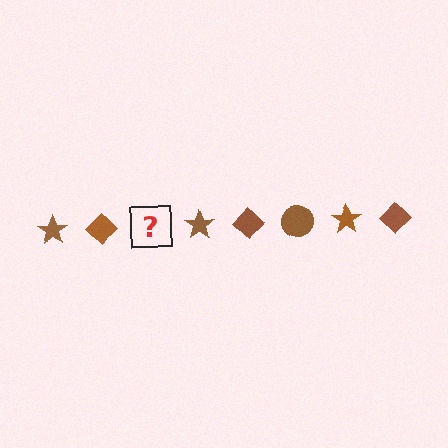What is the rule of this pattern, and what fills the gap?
The rule is that the pattern cycles through star, diamond, circle shapes in brown. The gap should be filled with a brown circle.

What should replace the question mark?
The question mark should be replaced with a brown circle.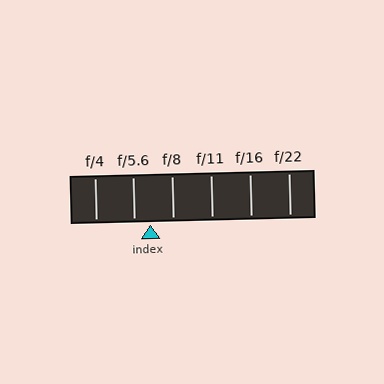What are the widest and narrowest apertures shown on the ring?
The widest aperture shown is f/4 and the narrowest is f/22.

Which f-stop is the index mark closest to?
The index mark is closest to f/5.6.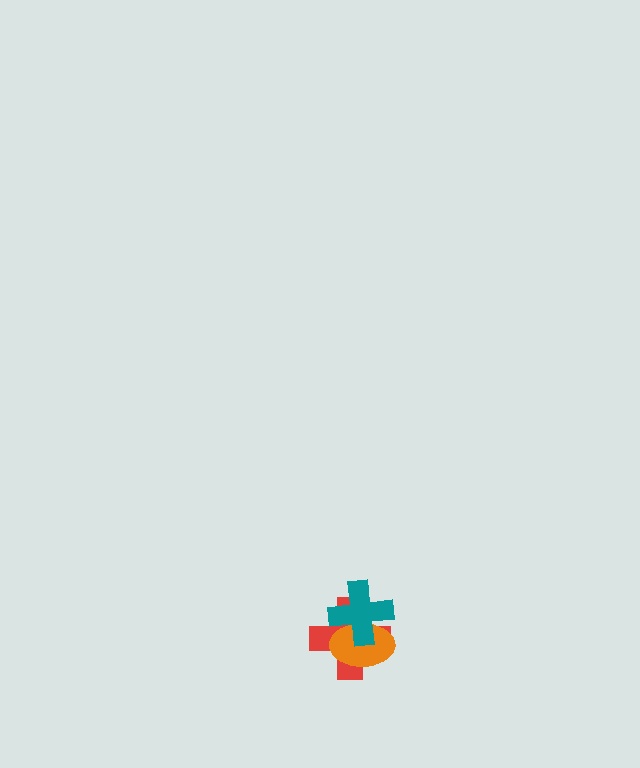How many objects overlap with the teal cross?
2 objects overlap with the teal cross.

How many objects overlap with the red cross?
2 objects overlap with the red cross.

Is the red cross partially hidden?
Yes, it is partially covered by another shape.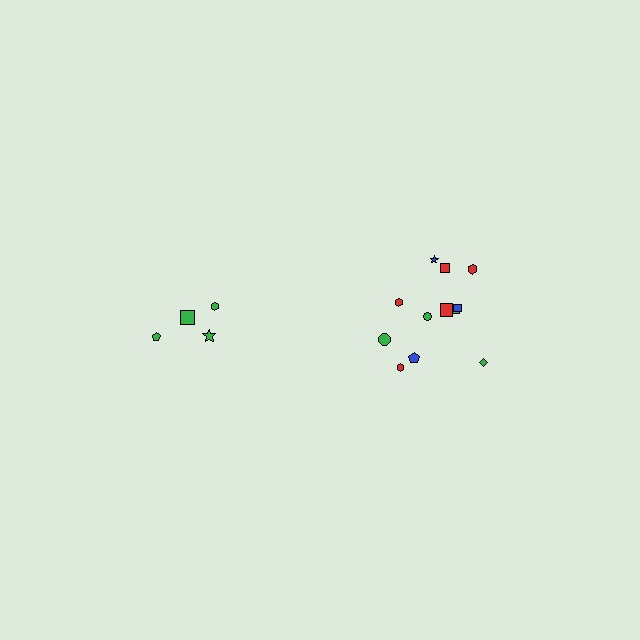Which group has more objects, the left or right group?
The right group.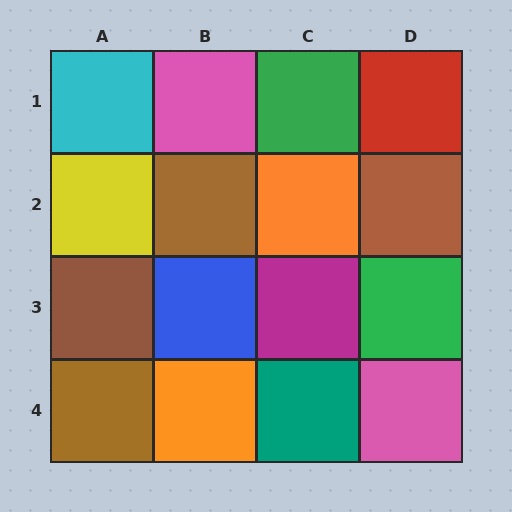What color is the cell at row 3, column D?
Green.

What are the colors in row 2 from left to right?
Yellow, brown, orange, brown.